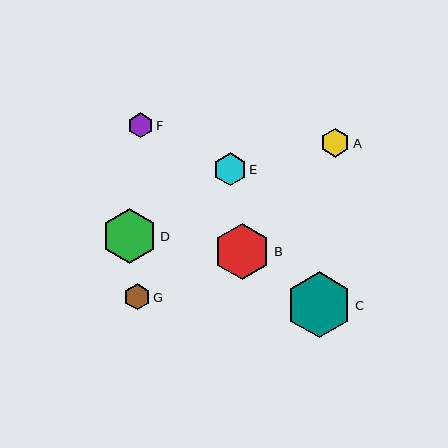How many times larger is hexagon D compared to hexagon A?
Hexagon D is approximately 1.9 times the size of hexagon A.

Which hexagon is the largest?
Hexagon C is the largest with a size of approximately 65 pixels.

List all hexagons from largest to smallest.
From largest to smallest: C, B, D, E, A, G, F.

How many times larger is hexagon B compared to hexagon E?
Hexagon B is approximately 1.7 times the size of hexagon E.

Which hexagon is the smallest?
Hexagon F is the smallest with a size of approximately 25 pixels.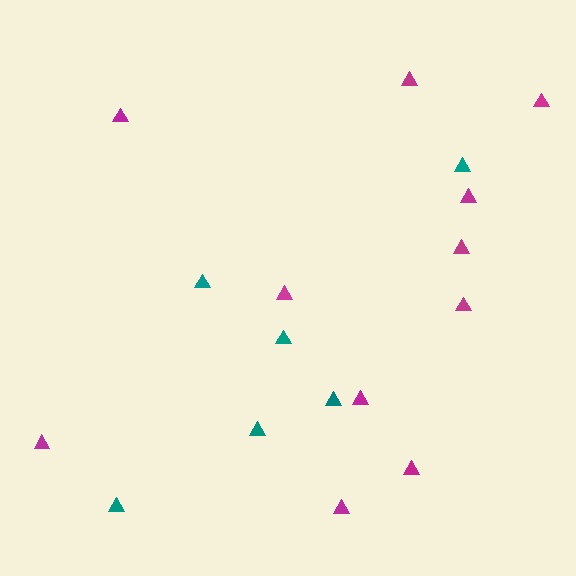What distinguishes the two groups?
There are 2 groups: one group of magenta triangles (11) and one group of teal triangles (6).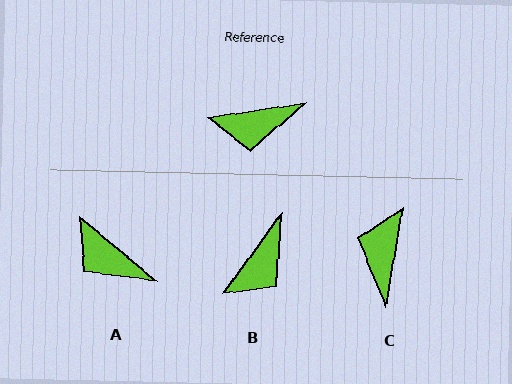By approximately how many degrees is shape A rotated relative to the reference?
Approximately 49 degrees clockwise.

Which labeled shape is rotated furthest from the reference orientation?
C, about 109 degrees away.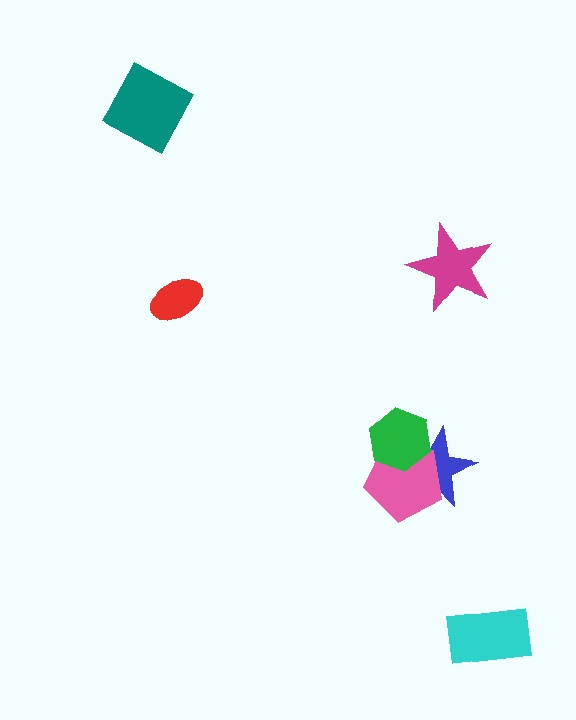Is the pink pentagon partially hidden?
Yes, it is partially covered by another shape.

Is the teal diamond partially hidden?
No, no other shape covers it.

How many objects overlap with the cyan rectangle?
0 objects overlap with the cyan rectangle.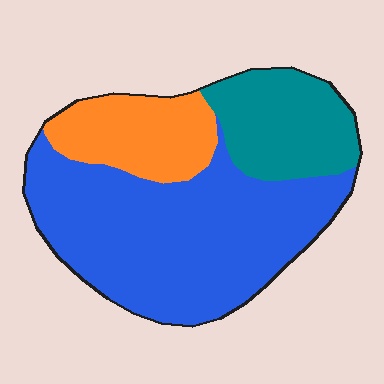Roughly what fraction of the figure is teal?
Teal takes up about one fifth (1/5) of the figure.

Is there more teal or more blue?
Blue.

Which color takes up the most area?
Blue, at roughly 60%.